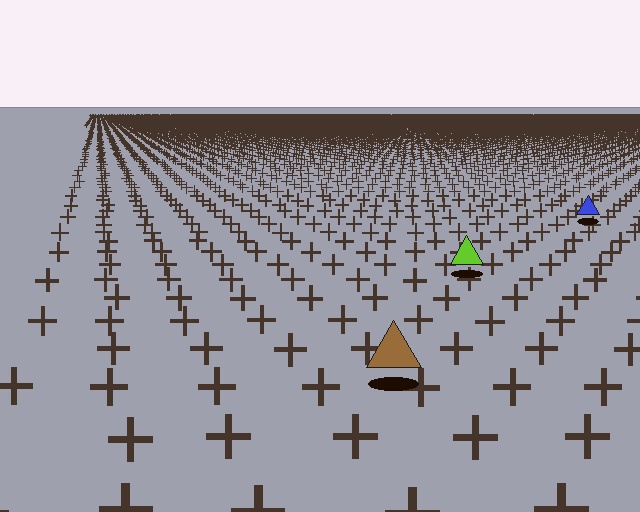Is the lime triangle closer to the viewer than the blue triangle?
Yes. The lime triangle is closer — you can tell from the texture gradient: the ground texture is coarser near it.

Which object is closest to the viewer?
The brown triangle is closest. The texture marks near it are larger and more spread out.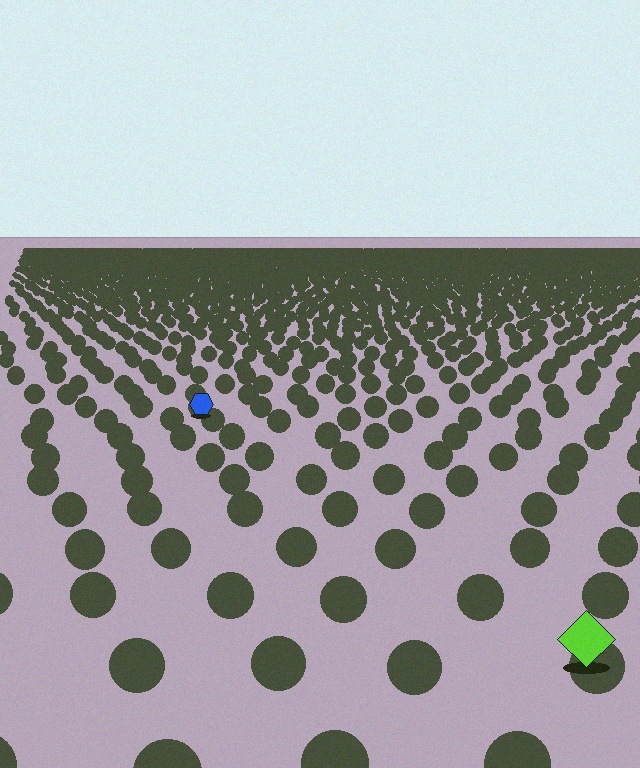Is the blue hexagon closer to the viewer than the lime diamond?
No. The lime diamond is closer — you can tell from the texture gradient: the ground texture is coarser near it.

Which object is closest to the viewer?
The lime diamond is closest. The texture marks near it are larger and more spread out.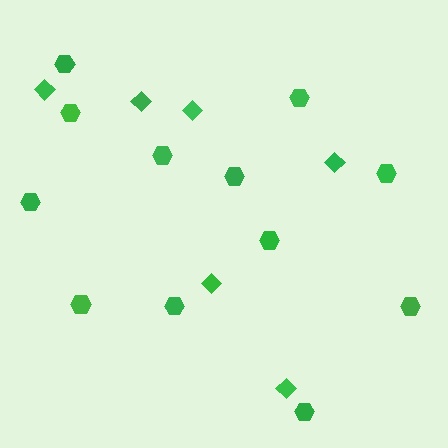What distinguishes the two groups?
There are 2 groups: one group of hexagons (12) and one group of diamonds (6).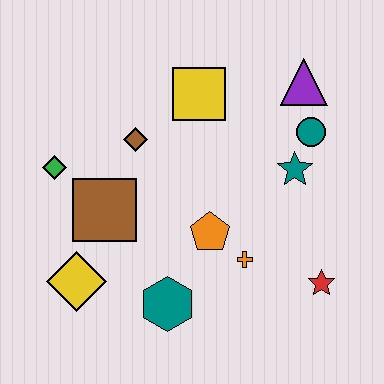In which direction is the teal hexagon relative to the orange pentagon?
The teal hexagon is below the orange pentagon.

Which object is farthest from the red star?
The green diamond is farthest from the red star.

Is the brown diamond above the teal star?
Yes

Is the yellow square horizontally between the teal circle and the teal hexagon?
Yes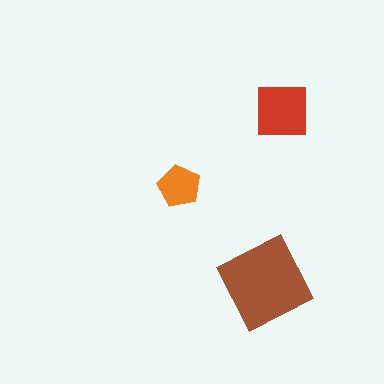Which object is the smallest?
The orange pentagon.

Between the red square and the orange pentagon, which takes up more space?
The red square.